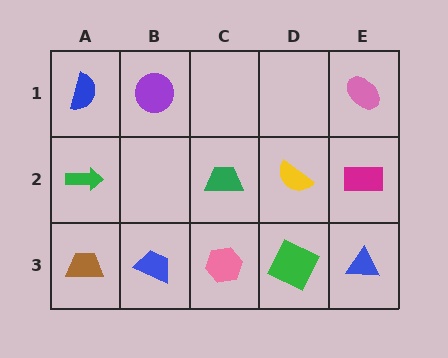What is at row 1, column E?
A pink ellipse.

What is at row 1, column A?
A blue semicircle.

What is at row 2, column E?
A magenta rectangle.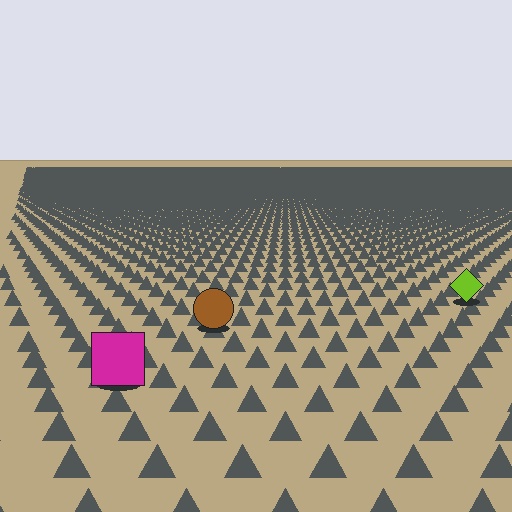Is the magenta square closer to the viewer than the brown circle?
Yes. The magenta square is closer — you can tell from the texture gradient: the ground texture is coarser near it.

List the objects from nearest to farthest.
From nearest to farthest: the magenta square, the brown circle, the lime diamond.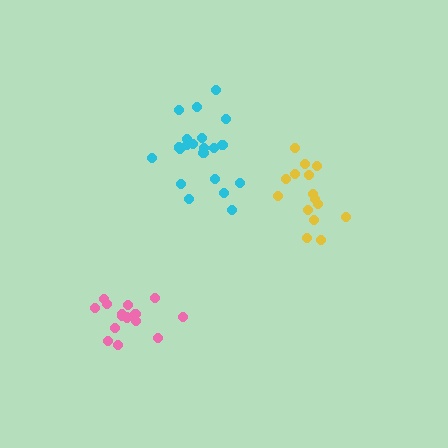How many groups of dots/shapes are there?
There are 3 groups.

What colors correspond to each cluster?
The clusters are colored: cyan, yellow, pink.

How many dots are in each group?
Group 1: 21 dots, Group 2: 15 dots, Group 3: 15 dots (51 total).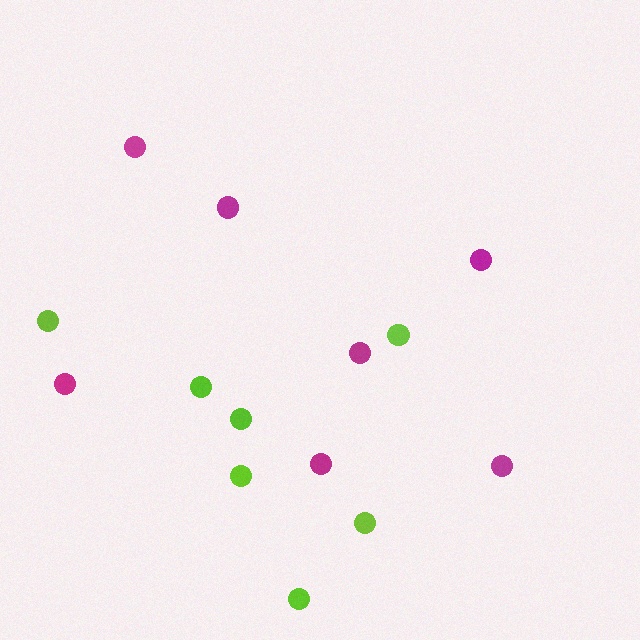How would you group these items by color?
There are 2 groups: one group of magenta circles (7) and one group of lime circles (7).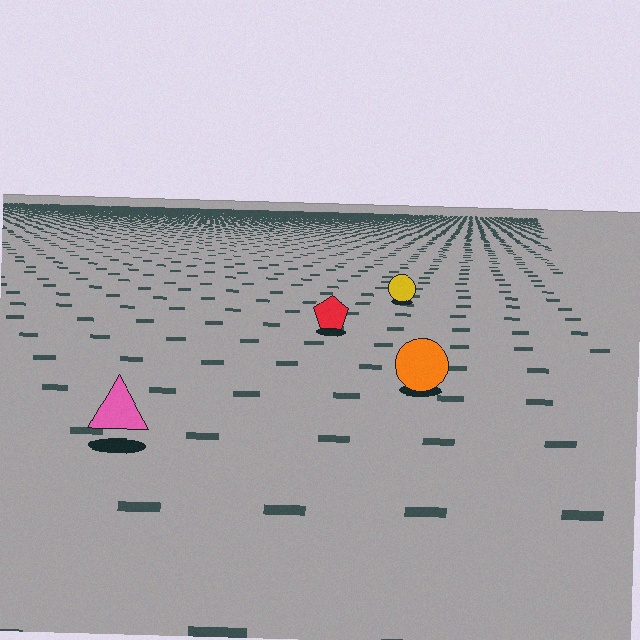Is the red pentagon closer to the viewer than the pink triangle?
No. The pink triangle is closer — you can tell from the texture gradient: the ground texture is coarser near it.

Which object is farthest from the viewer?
The yellow circle is farthest from the viewer. It appears smaller and the ground texture around it is denser.